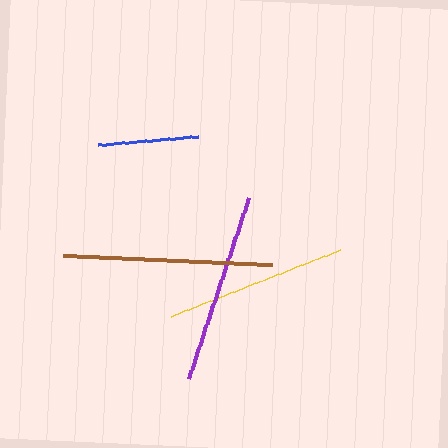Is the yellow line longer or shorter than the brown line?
The brown line is longer than the yellow line.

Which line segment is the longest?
The brown line is the longest at approximately 209 pixels.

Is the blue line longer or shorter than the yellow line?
The yellow line is longer than the blue line.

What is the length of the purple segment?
The purple segment is approximately 190 pixels long.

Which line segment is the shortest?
The blue line is the shortest at approximately 100 pixels.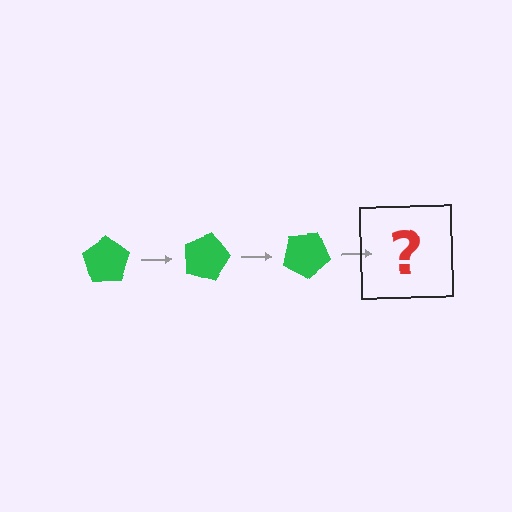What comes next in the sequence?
The next element should be a green pentagon rotated 45 degrees.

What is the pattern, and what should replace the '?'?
The pattern is that the pentagon rotates 15 degrees each step. The '?' should be a green pentagon rotated 45 degrees.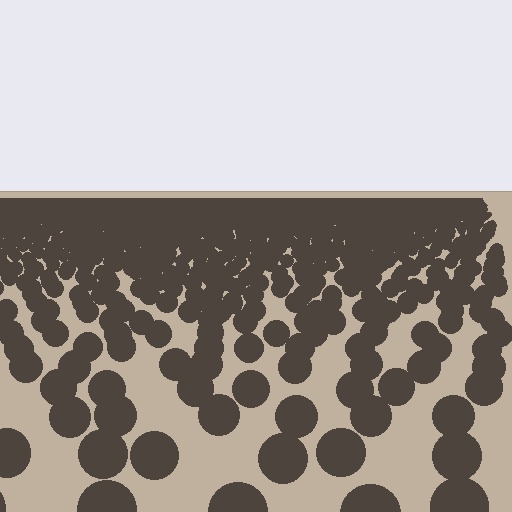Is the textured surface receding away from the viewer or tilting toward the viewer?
The surface is receding away from the viewer. Texture elements get smaller and denser toward the top.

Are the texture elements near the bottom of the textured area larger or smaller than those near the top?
Larger. Near the bottom, elements are closer to the viewer and appear at a bigger on-screen size.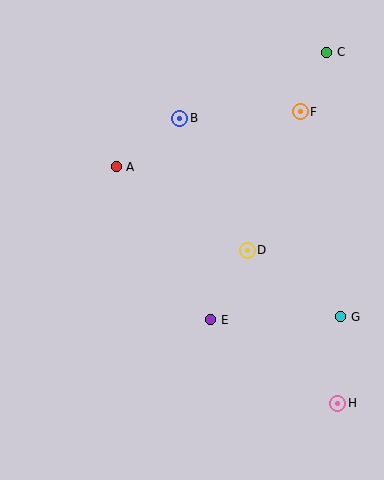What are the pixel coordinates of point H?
Point H is at (338, 403).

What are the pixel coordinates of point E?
Point E is at (211, 320).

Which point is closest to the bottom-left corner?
Point E is closest to the bottom-left corner.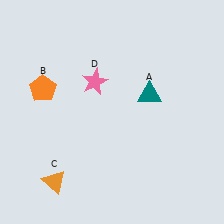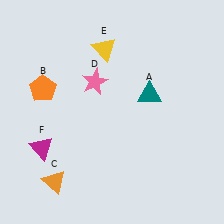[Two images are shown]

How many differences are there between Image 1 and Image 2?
There are 2 differences between the two images.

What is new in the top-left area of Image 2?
A yellow triangle (E) was added in the top-left area of Image 2.